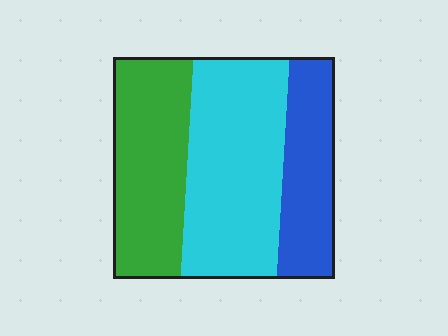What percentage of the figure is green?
Green covers about 35% of the figure.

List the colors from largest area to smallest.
From largest to smallest: cyan, green, blue.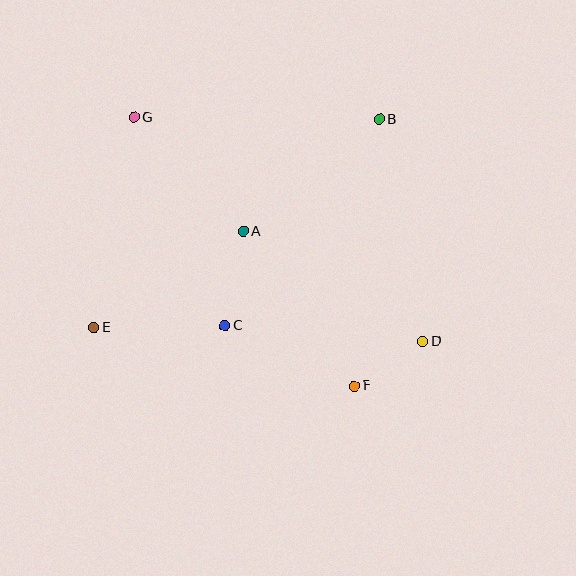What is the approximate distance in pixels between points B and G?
The distance between B and G is approximately 246 pixels.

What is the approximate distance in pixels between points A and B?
The distance between A and B is approximately 176 pixels.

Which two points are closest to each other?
Points D and F are closest to each other.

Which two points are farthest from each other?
Points D and G are farthest from each other.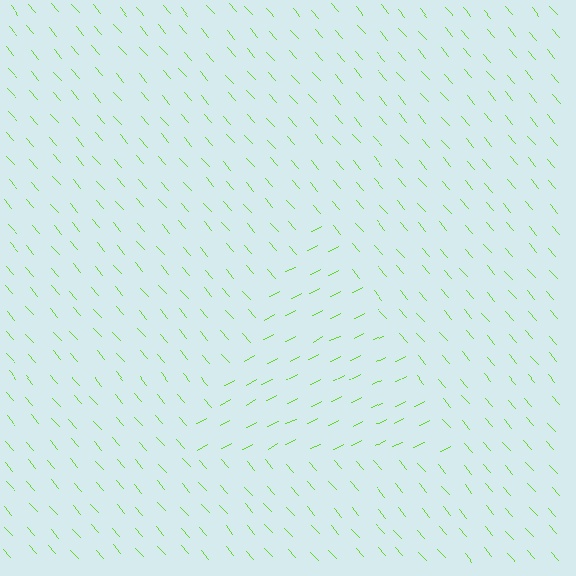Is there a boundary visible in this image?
Yes, there is a texture boundary formed by a change in line orientation.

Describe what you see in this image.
The image is filled with small lime line segments. A triangle region in the image has lines oriented differently from the surrounding lines, creating a visible texture boundary.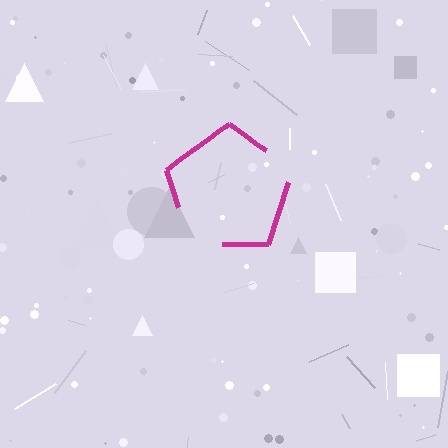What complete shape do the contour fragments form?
The contour fragments form a pentagon.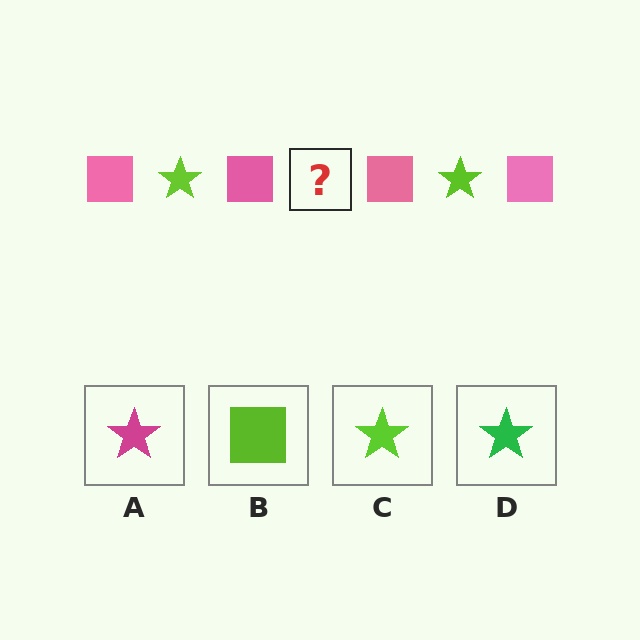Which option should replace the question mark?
Option C.